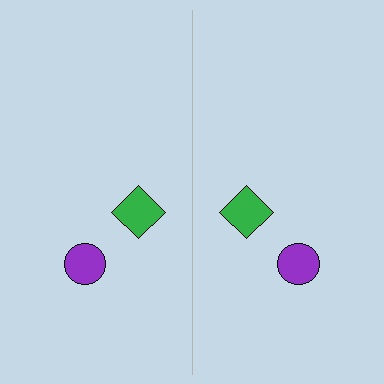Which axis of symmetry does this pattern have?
The pattern has a vertical axis of symmetry running through the center of the image.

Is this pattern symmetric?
Yes, this pattern has bilateral (reflection) symmetry.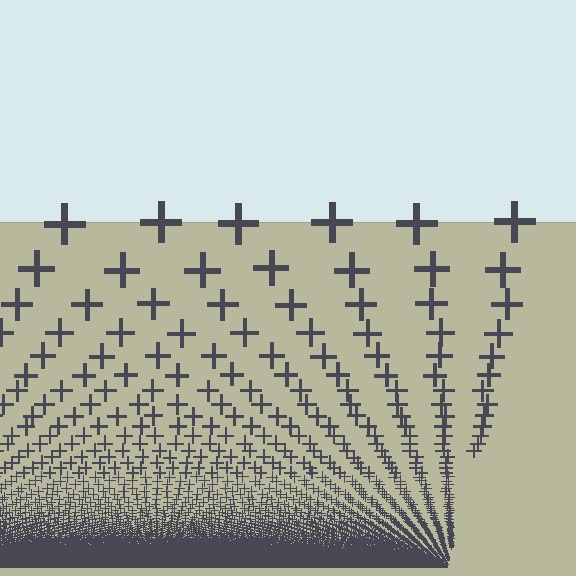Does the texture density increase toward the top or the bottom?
Density increases toward the bottom.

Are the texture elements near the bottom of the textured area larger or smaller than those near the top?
Smaller. The gradient is inverted — elements near the bottom are smaller and denser.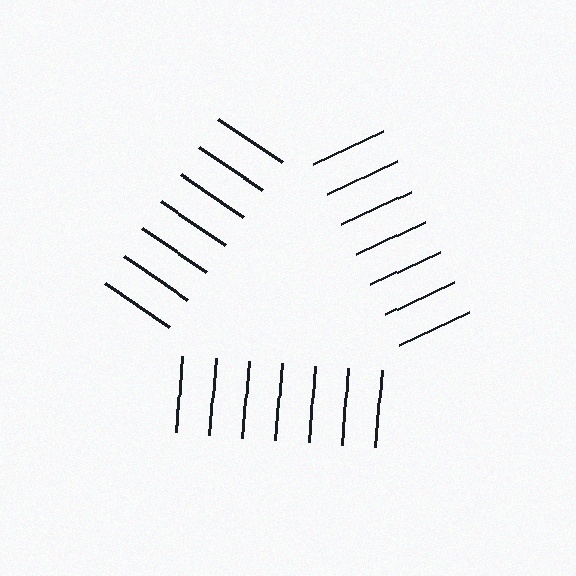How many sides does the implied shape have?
3 sides — the line-ends trace a triangle.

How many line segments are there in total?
21 — 7 along each of the 3 edges.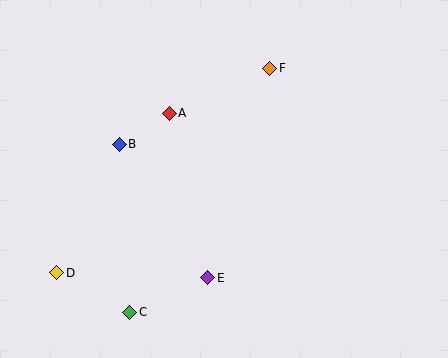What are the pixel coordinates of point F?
Point F is at (270, 68).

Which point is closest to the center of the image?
Point A at (169, 113) is closest to the center.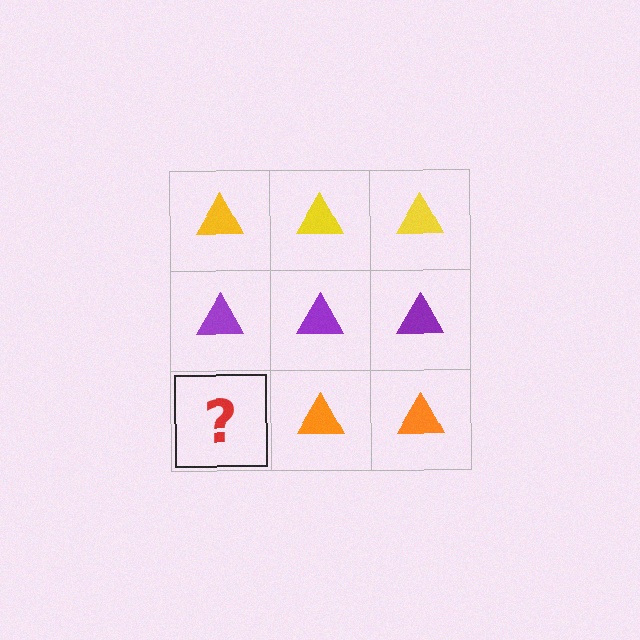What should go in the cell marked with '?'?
The missing cell should contain an orange triangle.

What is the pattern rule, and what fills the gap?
The rule is that each row has a consistent color. The gap should be filled with an orange triangle.